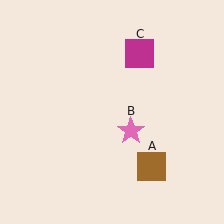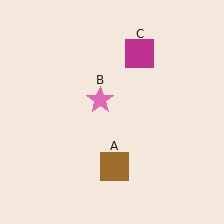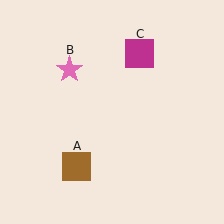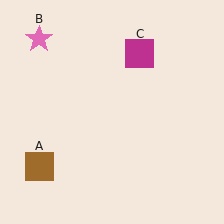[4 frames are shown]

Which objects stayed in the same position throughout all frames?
Magenta square (object C) remained stationary.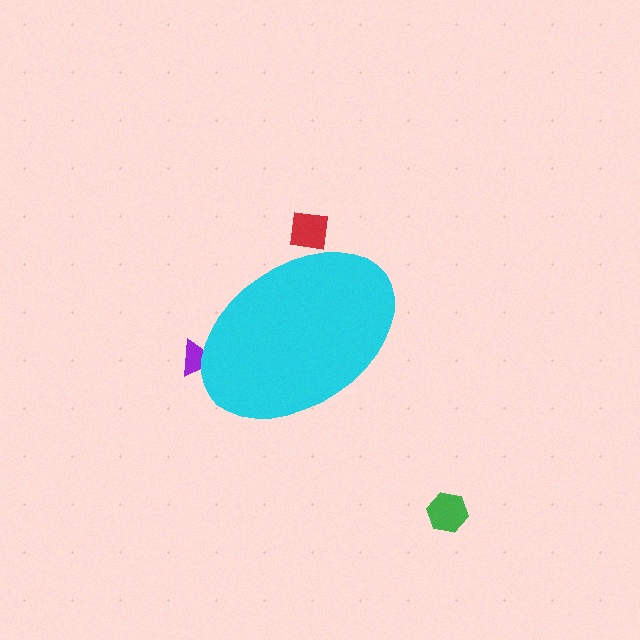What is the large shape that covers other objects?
A cyan ellipse.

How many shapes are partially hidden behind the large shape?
2 shapes are partially hidden.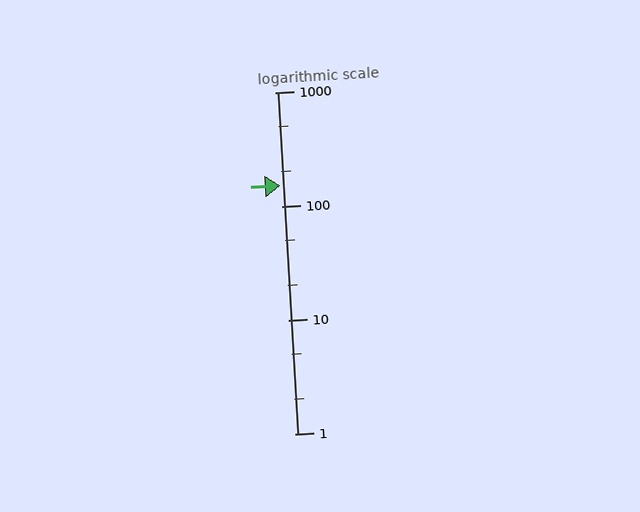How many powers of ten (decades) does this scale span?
The scale spans 3 decades, from 1 to 1000.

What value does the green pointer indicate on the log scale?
The pointer indicates approximately 150.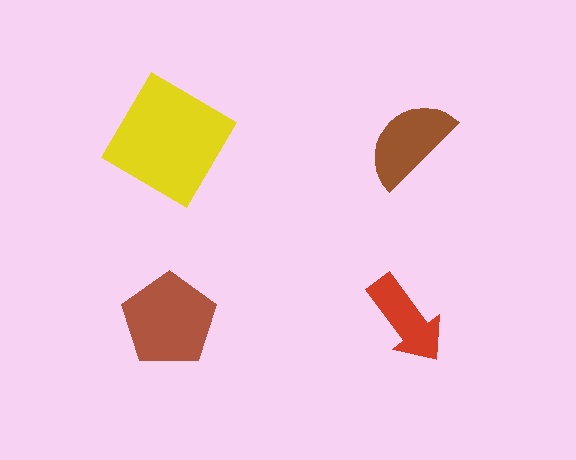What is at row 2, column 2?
A red arrow.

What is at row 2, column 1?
A brown pentagon.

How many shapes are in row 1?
2 shapes.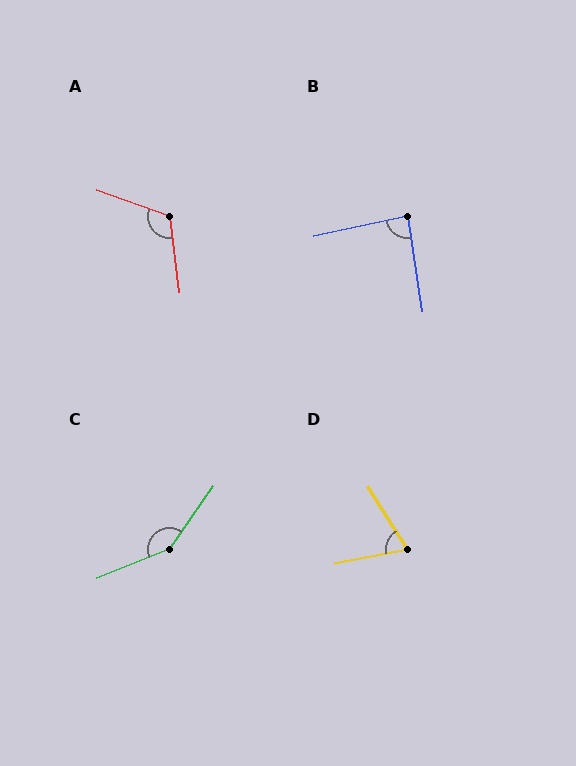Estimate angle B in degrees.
Approximately 87 degrees.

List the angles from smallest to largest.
D (69°), B (87°), A (116°), C (147°).